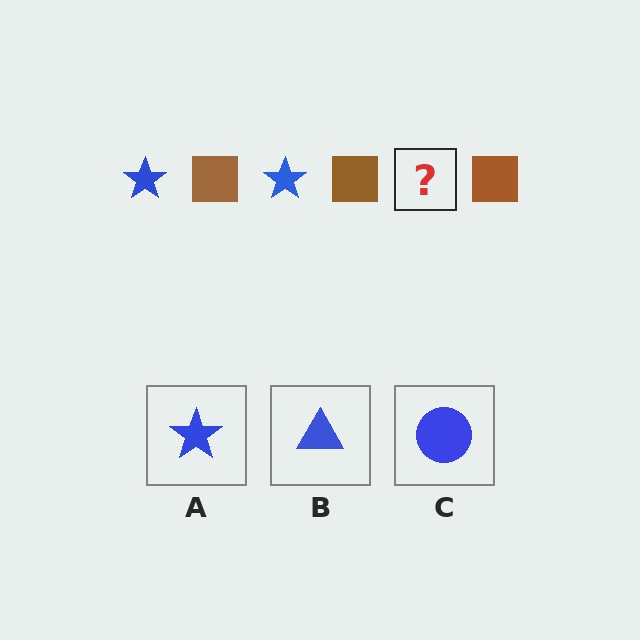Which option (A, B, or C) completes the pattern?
A.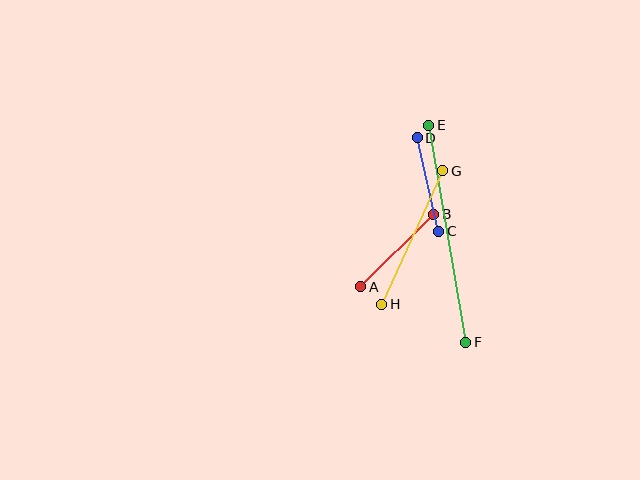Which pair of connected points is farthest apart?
Points E and F are farthest apart.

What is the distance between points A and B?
The distance is approximately 103 pixels.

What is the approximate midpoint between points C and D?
The midpoint is at approximately (428, 185) pixels.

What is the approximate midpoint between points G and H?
The midpoint is at approximately (412, 238) pixels.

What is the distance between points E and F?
The distance is approximately 220 pixels.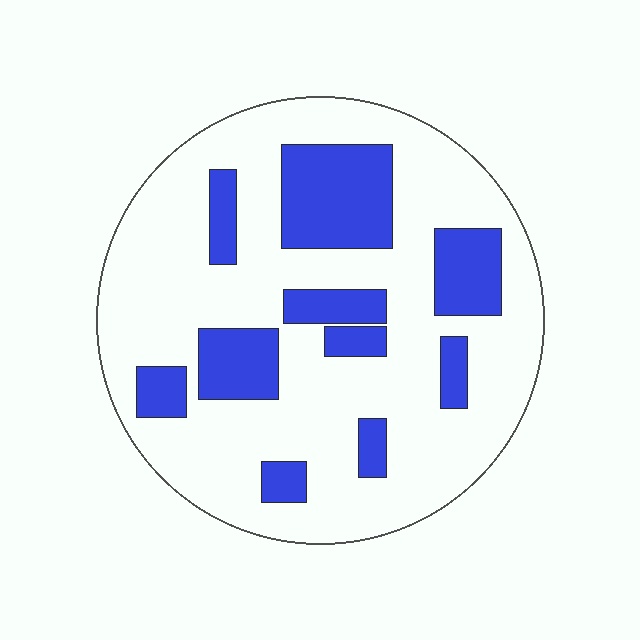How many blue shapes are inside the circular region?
10.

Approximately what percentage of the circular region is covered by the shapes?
Approximately 25%.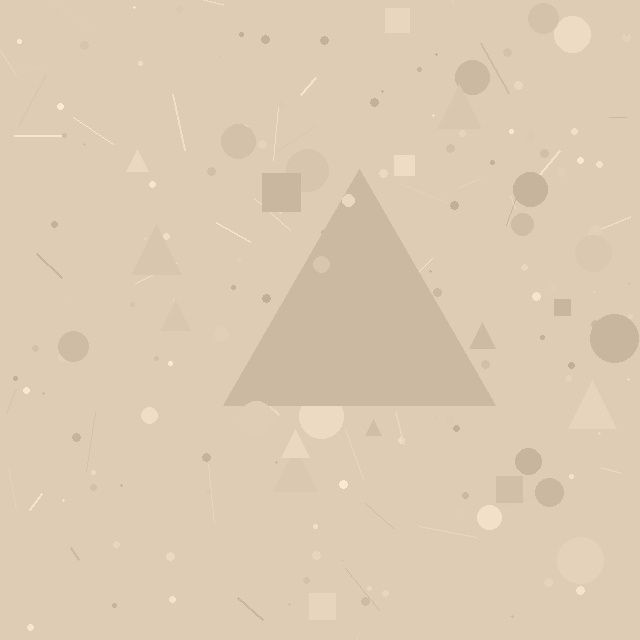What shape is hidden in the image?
A triangle is hidden in the image.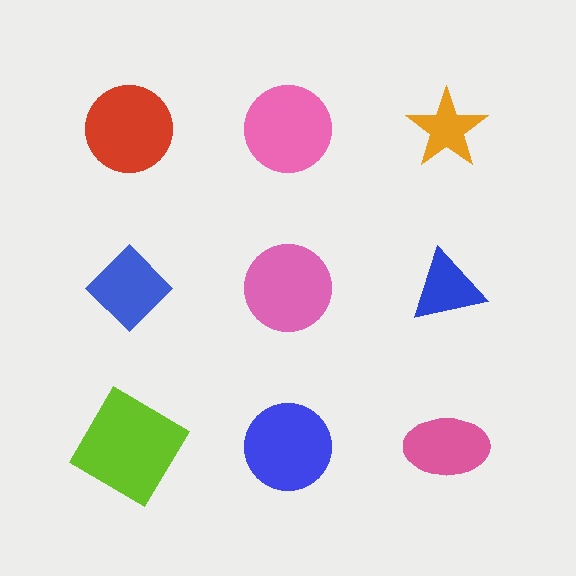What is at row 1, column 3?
An orange star.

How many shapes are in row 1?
3 shapes.